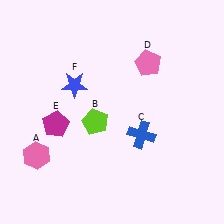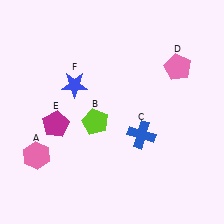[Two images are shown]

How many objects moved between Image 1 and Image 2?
1 object moved between the two images.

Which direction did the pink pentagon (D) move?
The pink pentagon (D) moved right.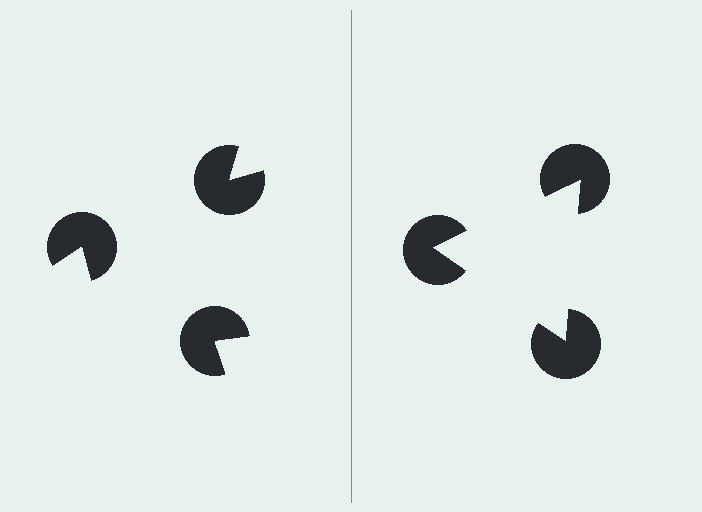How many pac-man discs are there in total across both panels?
6 — 3 on each side.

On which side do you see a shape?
An illusory triangle appears on the right side. On the left side the wedge cuts are rotated, so no coherent shape forms.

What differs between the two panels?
The pac-man discs are positioned identically on both sides; only the wedge orientations differ. On the right they align to a triangle; on the left they are misaligned.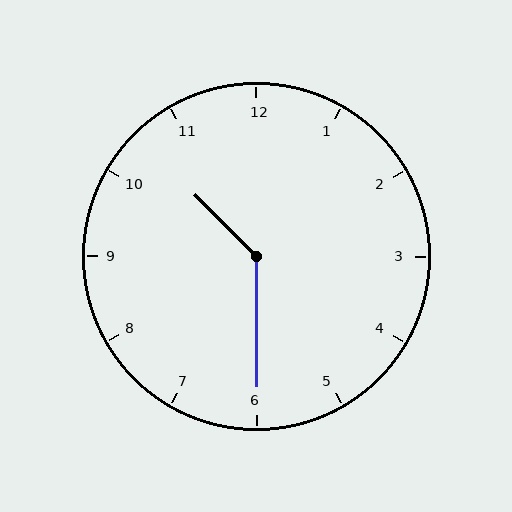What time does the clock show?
10:30.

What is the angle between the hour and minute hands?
Approximately 135 degrees.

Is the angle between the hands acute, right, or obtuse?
It is obtuse.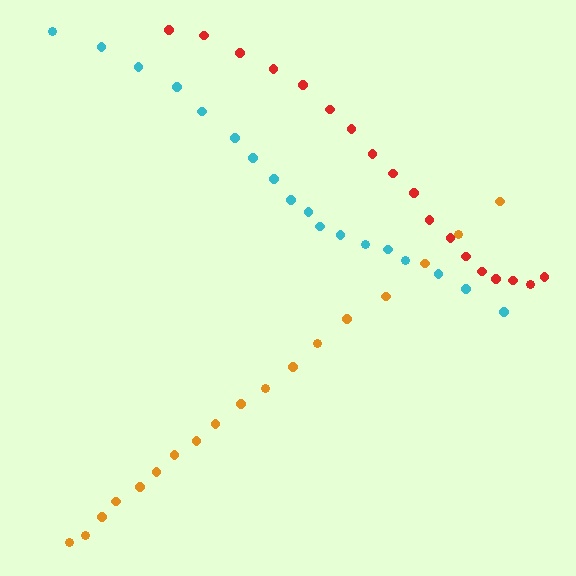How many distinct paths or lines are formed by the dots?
There are 3 distinct paths.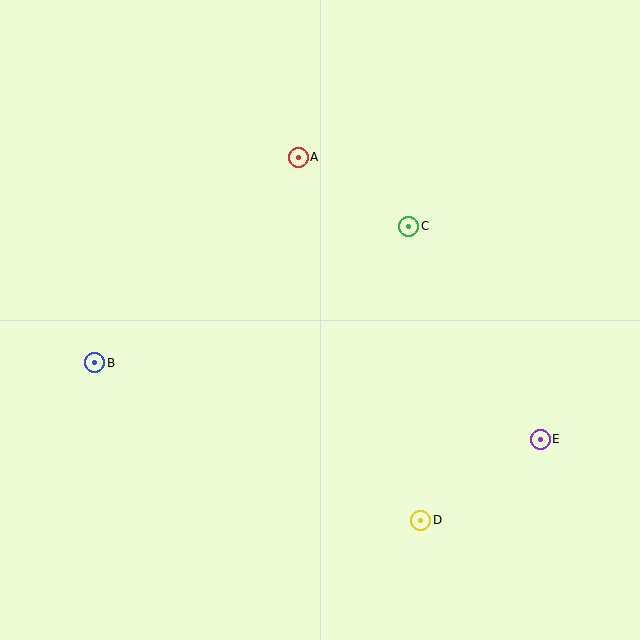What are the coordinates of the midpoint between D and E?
The midpoint between D and E is at (480, 480).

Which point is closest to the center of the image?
Point C at (409, 226) is closest to the center.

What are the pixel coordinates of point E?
Point E is at (540, 439).